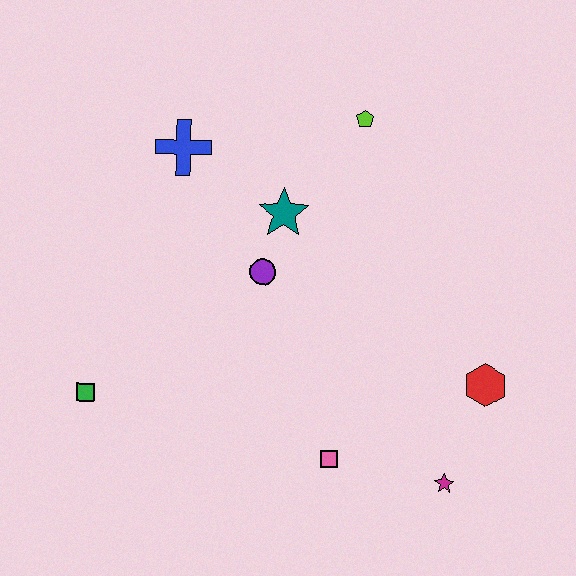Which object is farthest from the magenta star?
The blue cross is farthest from the magenta star.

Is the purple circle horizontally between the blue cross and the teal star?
Yes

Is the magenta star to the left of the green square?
No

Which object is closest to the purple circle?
The teal star is closest to the purple circle.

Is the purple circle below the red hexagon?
No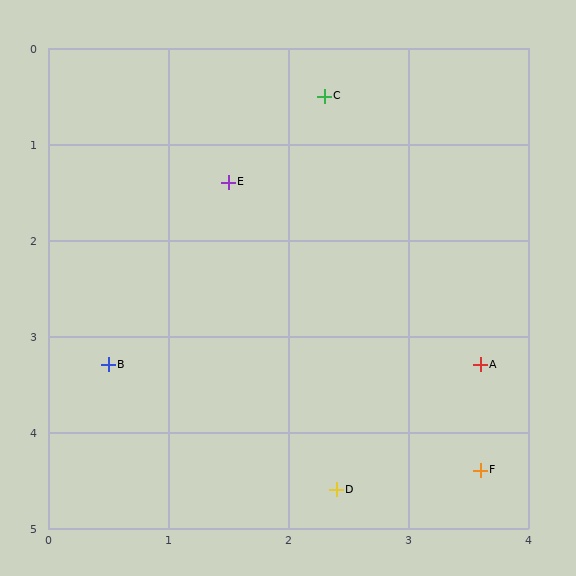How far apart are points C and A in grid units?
Points C and A are about 3.1 grid units apart.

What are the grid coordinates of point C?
Point C is at approximately (2.3, 0.5).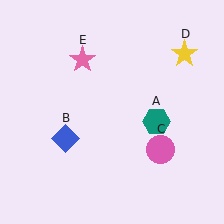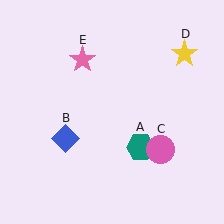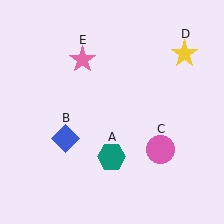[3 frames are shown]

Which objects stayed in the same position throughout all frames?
Blue diamond (object B) and pink circle (object C) and yellow star (object D) and pink star (object E) remained stationary.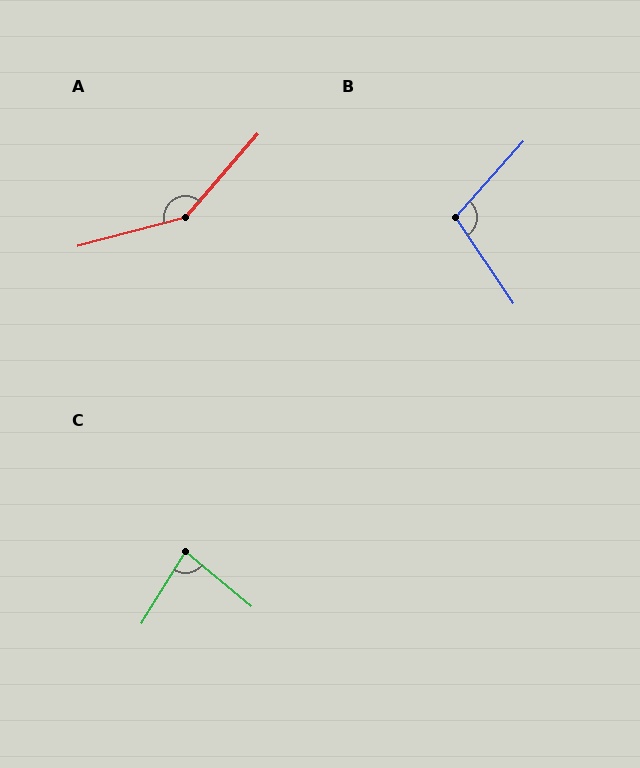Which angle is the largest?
A, at approximately 146 degrees.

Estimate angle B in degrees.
Approximately 104 degrees.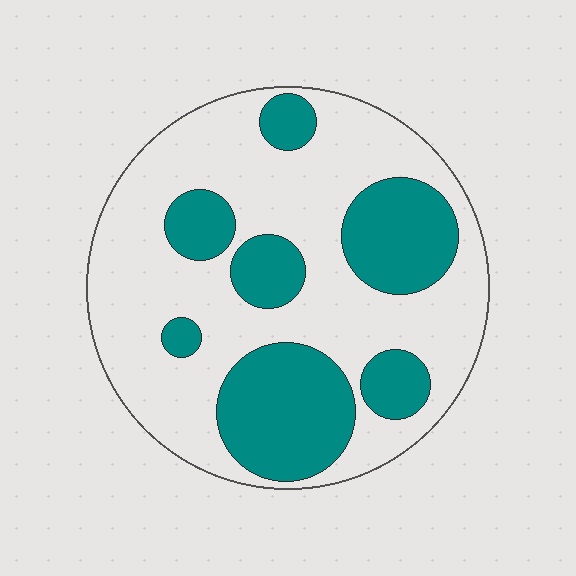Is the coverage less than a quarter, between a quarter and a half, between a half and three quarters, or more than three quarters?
Between a quarter and a half.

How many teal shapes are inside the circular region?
7.